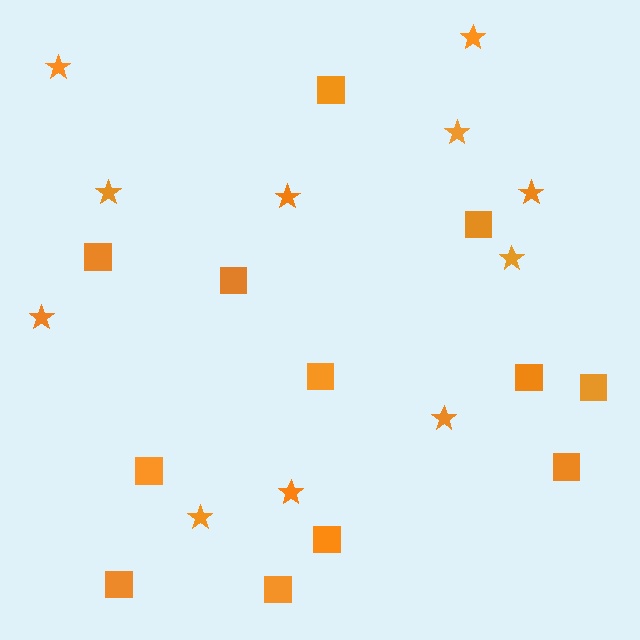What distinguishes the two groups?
There are 2 groups: one group of squares (12) and one group of stars (11).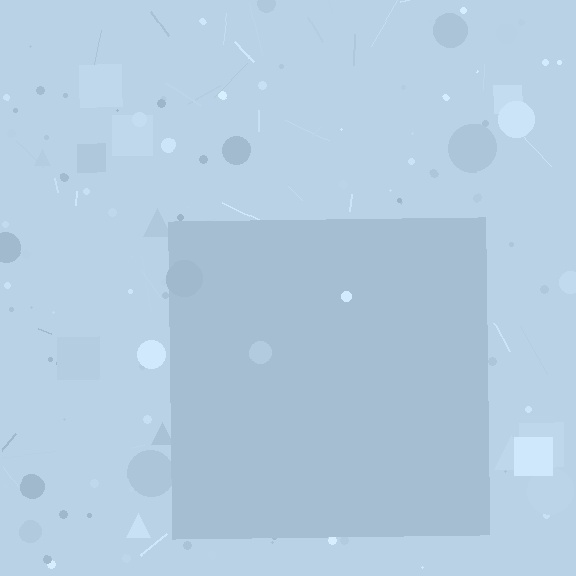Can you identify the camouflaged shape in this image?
The camouflaged shape is a square.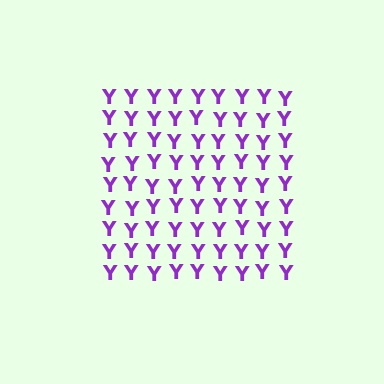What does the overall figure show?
The overall figure shows a square.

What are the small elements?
The small elements are letter Y's.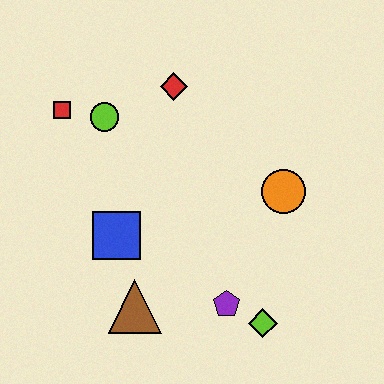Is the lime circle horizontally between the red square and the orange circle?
Yes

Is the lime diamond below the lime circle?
Yes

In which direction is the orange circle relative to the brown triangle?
The orange circle is to the right of the brown triangle.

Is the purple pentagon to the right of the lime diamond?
No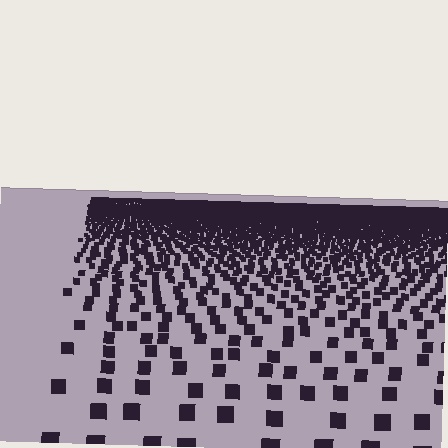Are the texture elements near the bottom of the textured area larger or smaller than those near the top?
Larger. Near the bottom, elements are closer to the viewer and appear at a bigger on-screen size.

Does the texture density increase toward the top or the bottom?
Density increases toward the top.